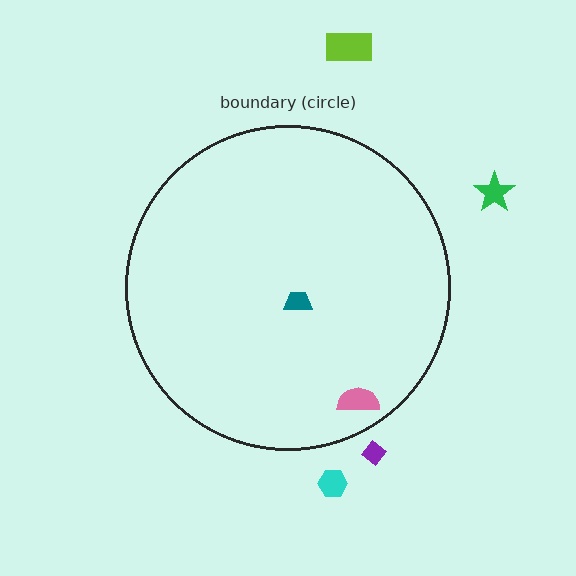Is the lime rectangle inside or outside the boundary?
Outside.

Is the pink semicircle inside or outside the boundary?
Inside.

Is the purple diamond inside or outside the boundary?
Outside.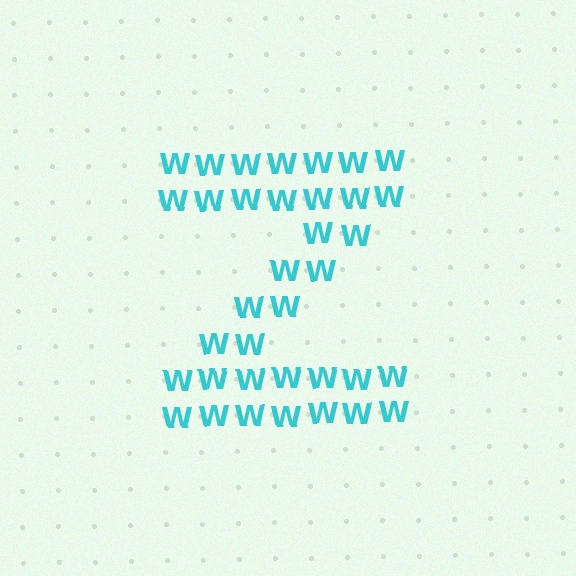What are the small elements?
The small elements are letter W's.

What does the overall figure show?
The overall figure shows the letter Z.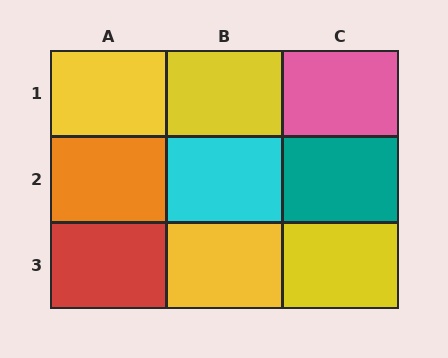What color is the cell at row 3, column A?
Red.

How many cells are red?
1 cell is red.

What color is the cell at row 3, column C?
Yellow.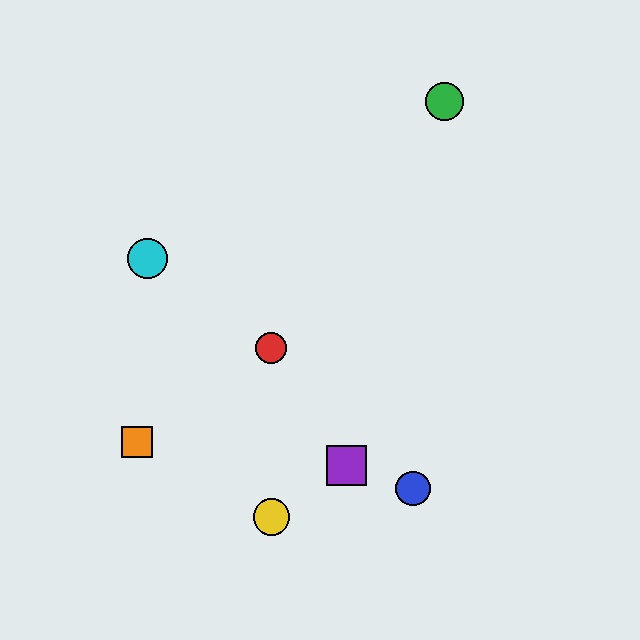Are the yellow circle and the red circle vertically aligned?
Yes, both are at x≈271.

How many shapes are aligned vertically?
2 shapes (the red circle, the yellow circle) are aligned vertically.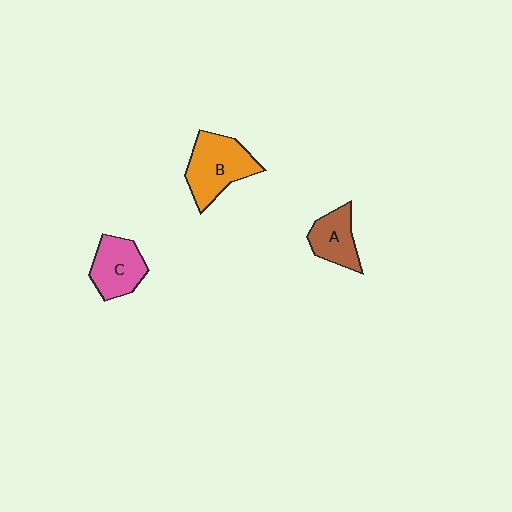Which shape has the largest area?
Shape B (orange).